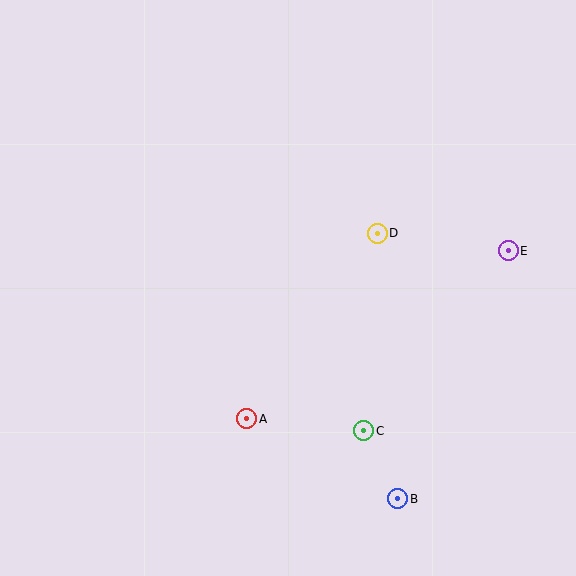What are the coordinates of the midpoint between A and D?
The midpoint between A and D is at (312, 326).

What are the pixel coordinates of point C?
Point C is at (364, 431).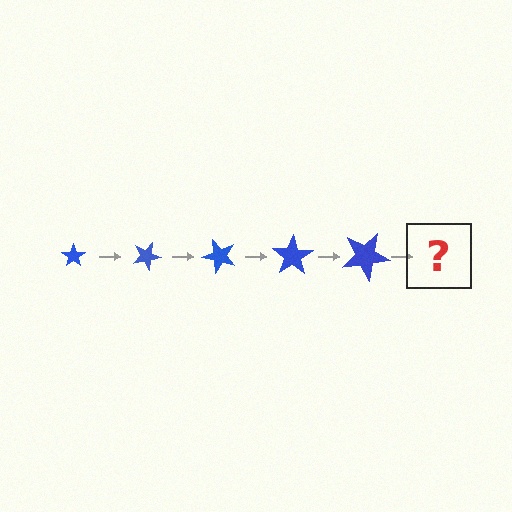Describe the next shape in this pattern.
It should be a star, larger than the previous one and rotated 125 degrees from the start.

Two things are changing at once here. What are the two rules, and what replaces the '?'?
The two rules are that the star grows larger each step and it rotates 25 degrees each step. The '?' should be a star, larger than the previous one and rotated 125 degrees from the start.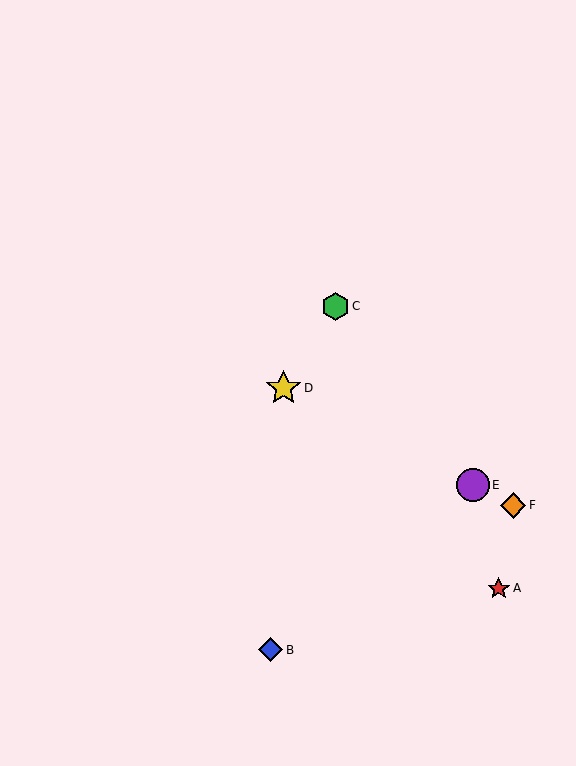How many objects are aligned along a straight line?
3 objects (D, E, F) are aligned along a straight line.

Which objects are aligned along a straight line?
Objects D, E, F are aligned along a straight line.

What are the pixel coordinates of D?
Object D is at (283, 388).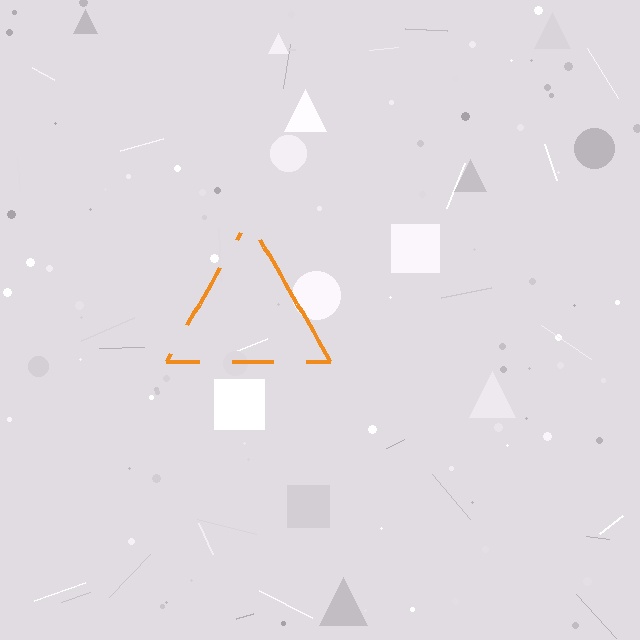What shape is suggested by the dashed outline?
The dashed outline suggests a triangle.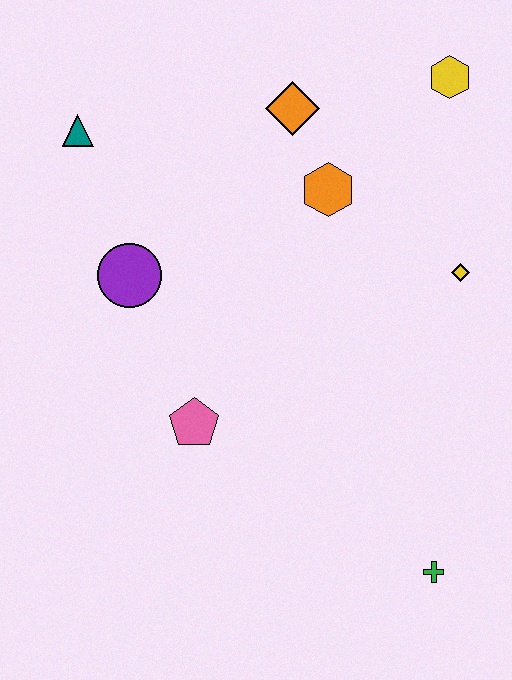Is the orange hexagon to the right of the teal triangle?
Yes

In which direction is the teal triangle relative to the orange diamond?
The teal triangle is to the left of the orange diamond.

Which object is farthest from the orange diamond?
The green cross is farthest from the orange diamond.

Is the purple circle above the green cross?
Yes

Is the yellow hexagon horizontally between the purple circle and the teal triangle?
No